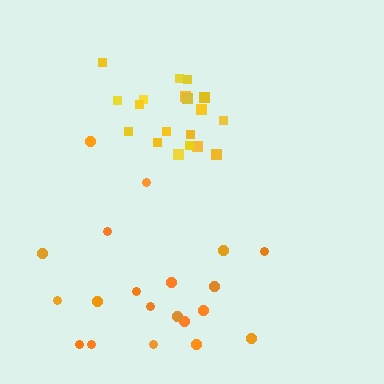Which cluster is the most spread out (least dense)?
Orange.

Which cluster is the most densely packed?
Yellow.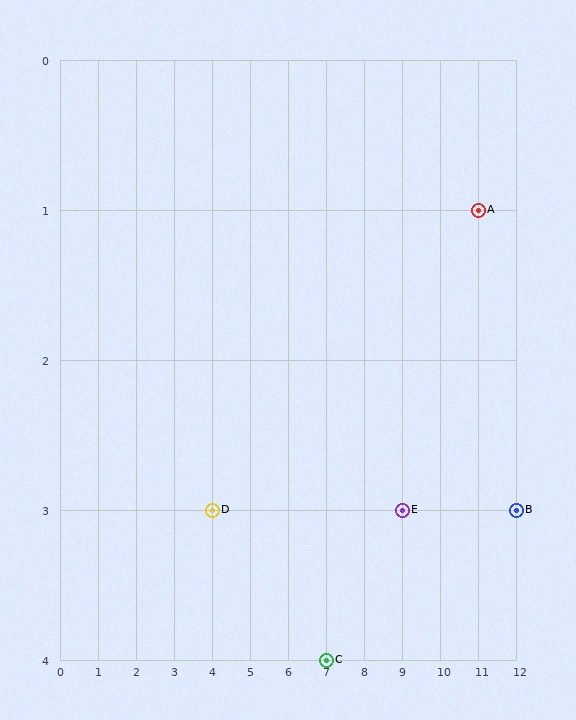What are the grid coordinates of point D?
Point D is at grid coordinates (4, 3).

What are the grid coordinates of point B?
Point B is at grid coordinates (12, 3).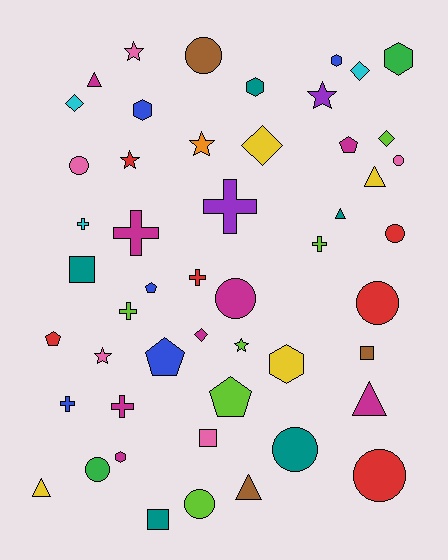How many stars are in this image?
There are 6 stars.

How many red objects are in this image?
There are 6 red objects.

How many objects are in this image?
There are 50 objects.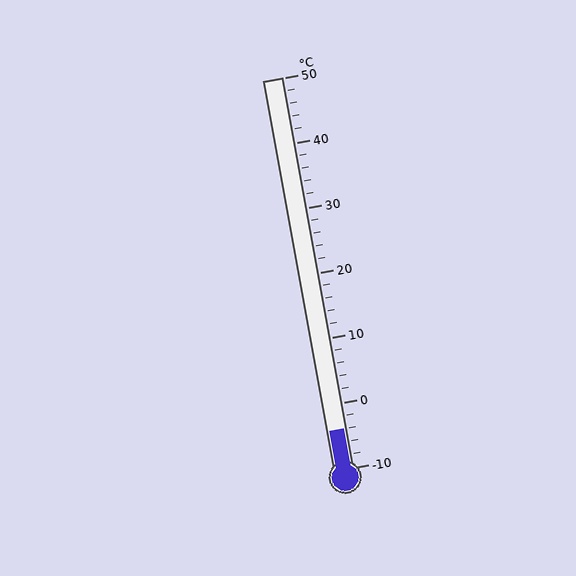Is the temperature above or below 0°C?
The temperature is below 0°C.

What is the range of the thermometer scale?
The thermometer scale ranges from -10°C to 50°C.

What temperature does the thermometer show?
The thermometer shows approximately -4°C.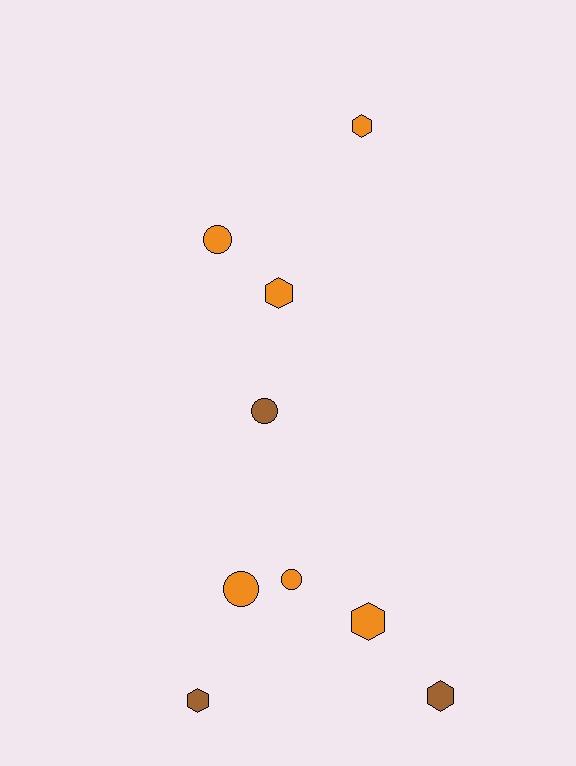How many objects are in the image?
There are 9 objects.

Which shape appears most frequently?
Hexagon, with 5 objects.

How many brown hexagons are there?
There are 2 brown hexagons.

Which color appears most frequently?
Orange, with 6 objects.